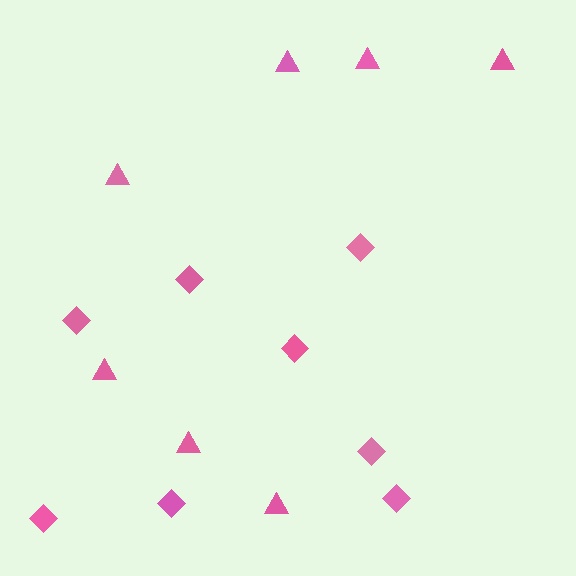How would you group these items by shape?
There are 2 groups: one group of diamonds (8) and one group of triangles (7).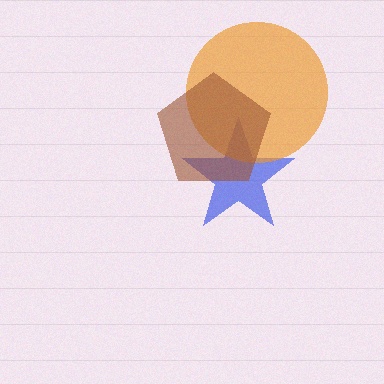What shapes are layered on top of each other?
The layered shapes are: a blue star, an orange circle, a brown pentagon.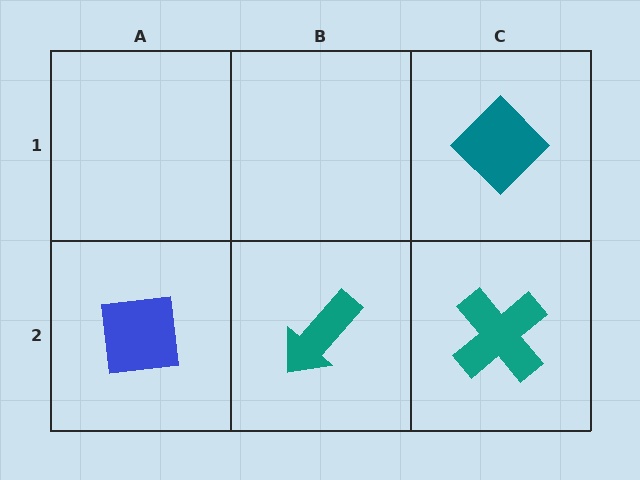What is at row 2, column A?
A blue square.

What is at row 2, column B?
A teal arrow.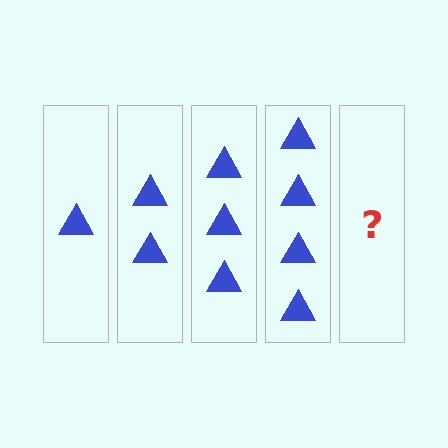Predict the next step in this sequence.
The next step is 5 triangles.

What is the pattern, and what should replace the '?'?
The pattern is that each step adds one more triangle. The '?' should be 5 triangles.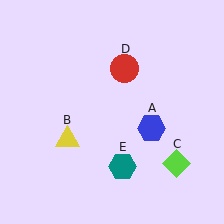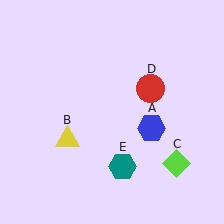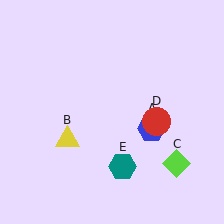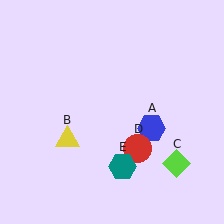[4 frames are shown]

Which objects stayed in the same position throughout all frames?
Blue hexagon (object A) and yellow triangle (object B) and lime diamond (object C) and teal hexagon (object E) remained stationary.